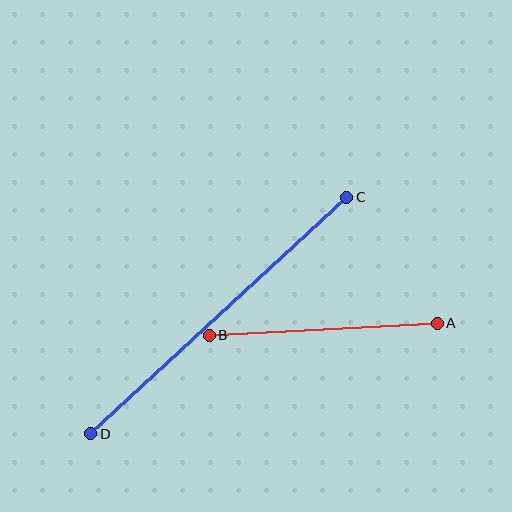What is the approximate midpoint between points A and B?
The midpoint is at approximately (323, 329) pixels.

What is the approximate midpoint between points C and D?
The midpoint is at approximately (219, 315) pixels.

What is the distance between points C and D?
The distance is approximately 348 pixels.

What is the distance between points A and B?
The distance is approximately 229 pixels.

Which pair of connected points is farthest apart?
Points C and D are farthest apart.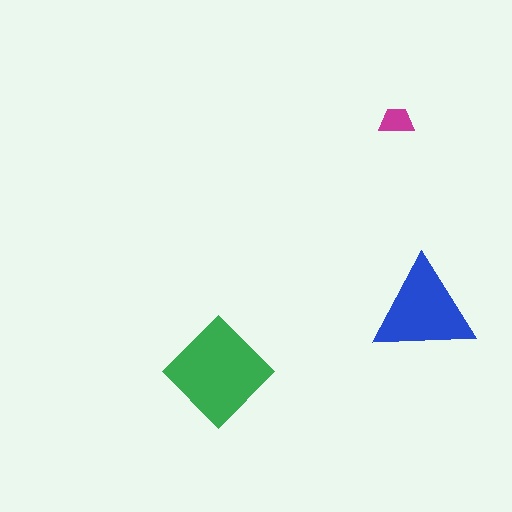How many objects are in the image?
There are 3 objects in the image.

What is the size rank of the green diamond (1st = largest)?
1st.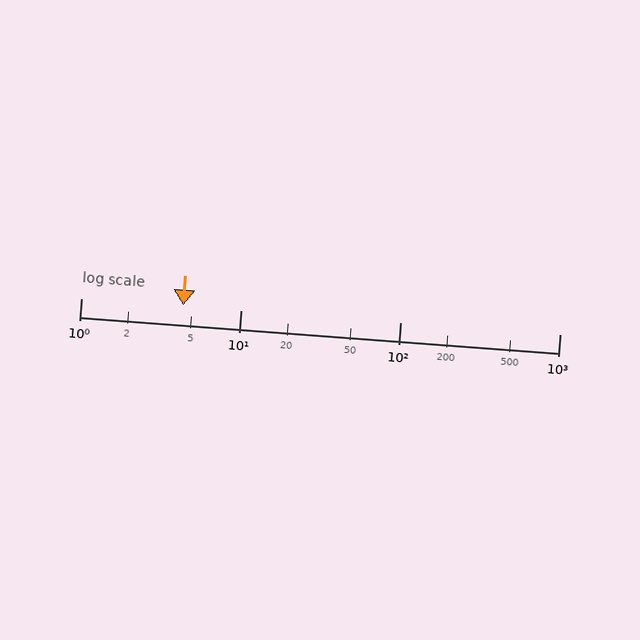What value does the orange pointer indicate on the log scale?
The pointer indicates approximately 4.4.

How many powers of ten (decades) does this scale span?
The scale spans 3 decades, from 1 to 1000.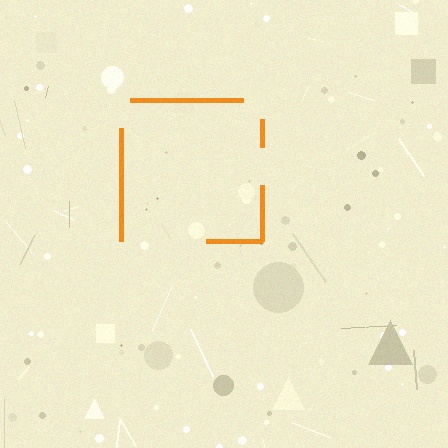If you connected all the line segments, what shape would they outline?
They would outline a square.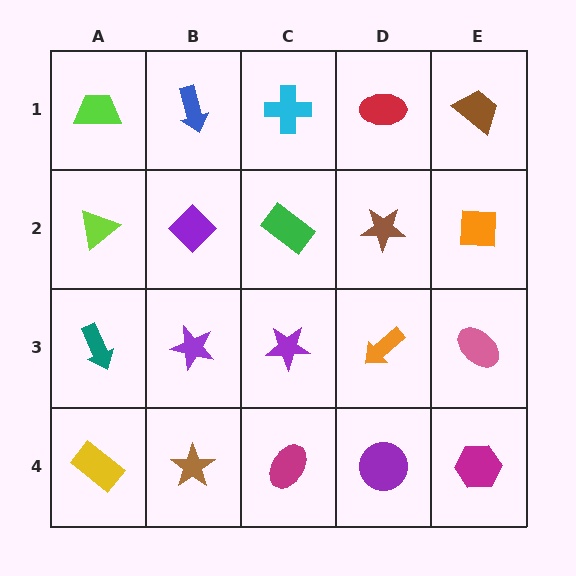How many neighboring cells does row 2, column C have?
4.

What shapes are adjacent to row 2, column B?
A blue arrow (row 1, column B), a purple star (row 3, column B), a lime triangle (row 2, column A), a green rectangle (row 2, column C).